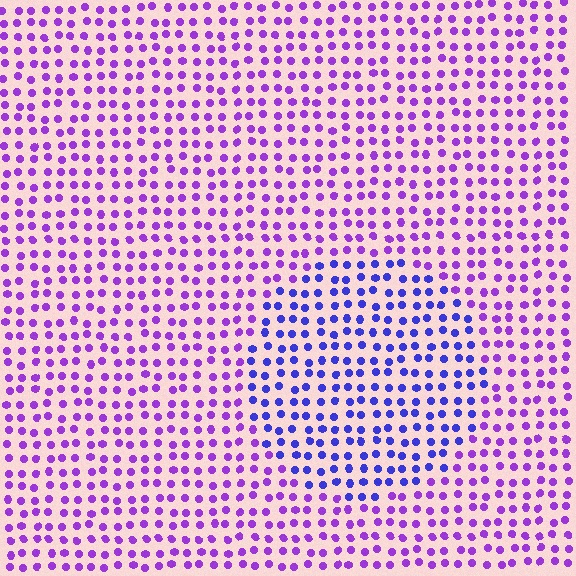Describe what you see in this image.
The image is filled with small purple elements in a uniform arrangement. A circle-shaped region is visible where the elements are tinted to a slightly different hue, forming a subtle color boundary.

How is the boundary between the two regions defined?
The boundary is defined purely by a slight shift in hue (about 37 degrees). Spacing, size, and orientation are identical on both sides.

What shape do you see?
I see a circle.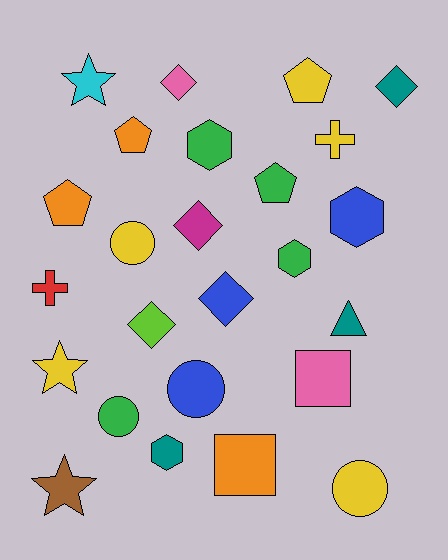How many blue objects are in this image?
There are 3 blue objects.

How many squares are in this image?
There are 2 squares.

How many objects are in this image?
There are 25 objects.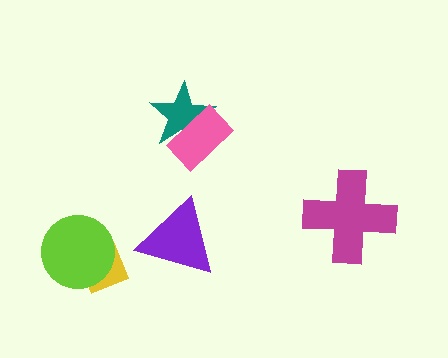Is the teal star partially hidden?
Yes, it is partially covered by another shape.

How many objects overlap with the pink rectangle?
1 object overlaps with the pink rectangle.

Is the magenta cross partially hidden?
No, no other shape covers it.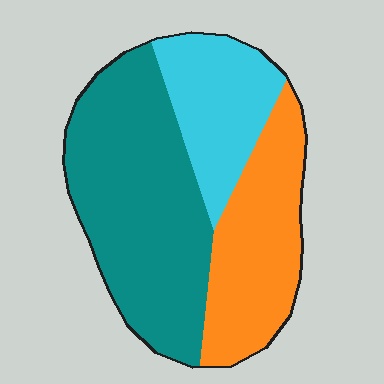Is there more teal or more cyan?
Teal.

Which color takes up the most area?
Teal, at roughly 50%.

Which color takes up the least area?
Cyan, at roughly 20%.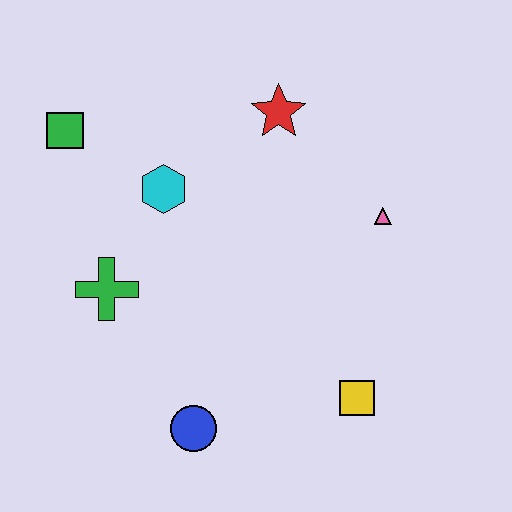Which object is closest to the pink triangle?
The red star is closest to the pink triangle.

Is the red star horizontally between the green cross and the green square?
No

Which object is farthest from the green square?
The yellow square is farthest from the green square.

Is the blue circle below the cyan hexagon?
Yes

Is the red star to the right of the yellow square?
No